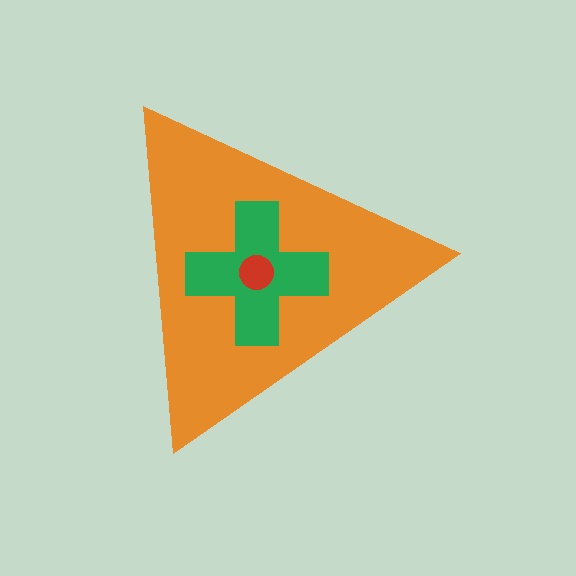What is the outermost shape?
The orange triangle.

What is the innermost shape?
The red circle.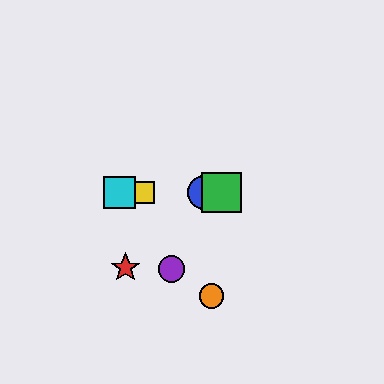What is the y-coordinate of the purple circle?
The purple circle is at y≈269.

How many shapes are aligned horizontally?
4 shapes (the blue circle, the green square, the yellow square, the cyan square) are aligned horizontally.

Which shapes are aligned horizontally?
The blue circle, the green square, the yellow square, the cyan square are aligned horizontally.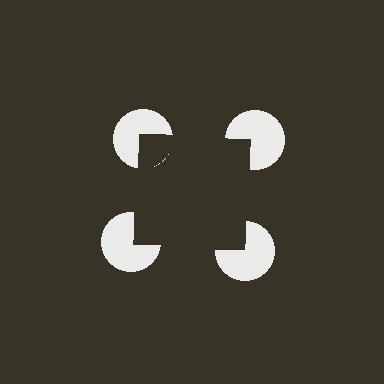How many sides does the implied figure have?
4 sides.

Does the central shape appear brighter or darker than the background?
It typically appears slightly darker than the background, even though no actual brightness change is drawn.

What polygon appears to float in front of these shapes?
An illusory square — its edges are inferred from the aligned wedge cuts in the pac-man discs, not physically drawn.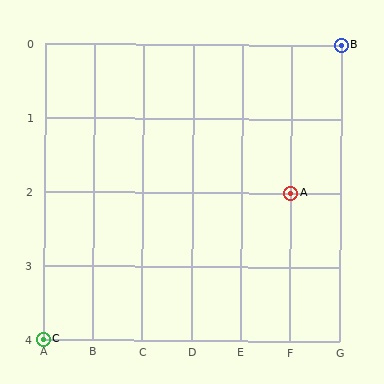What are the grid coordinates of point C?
Point C is at grid coordinates (A, 4).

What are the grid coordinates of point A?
Point A is at grid coordinates (F, 2).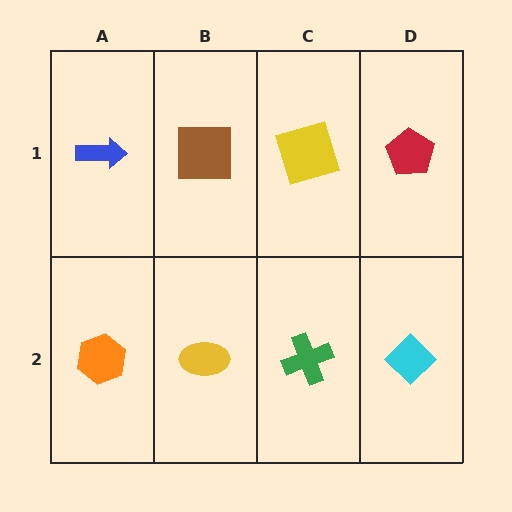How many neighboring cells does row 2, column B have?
3.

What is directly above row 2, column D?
A red pentagon.